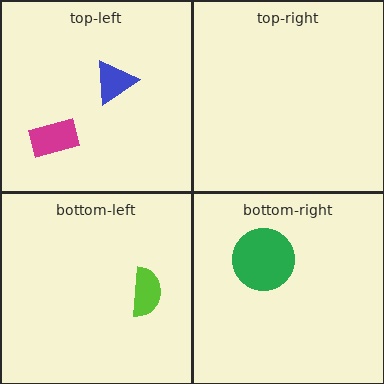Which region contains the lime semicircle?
The bottom-left region.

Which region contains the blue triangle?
The top-left region.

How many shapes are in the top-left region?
2.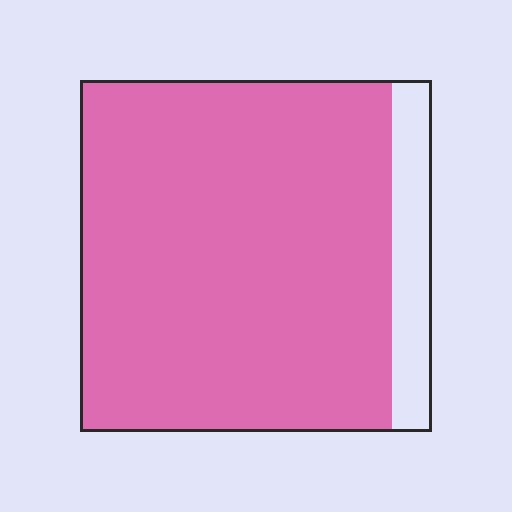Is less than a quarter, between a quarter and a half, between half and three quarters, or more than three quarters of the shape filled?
More than three quarters.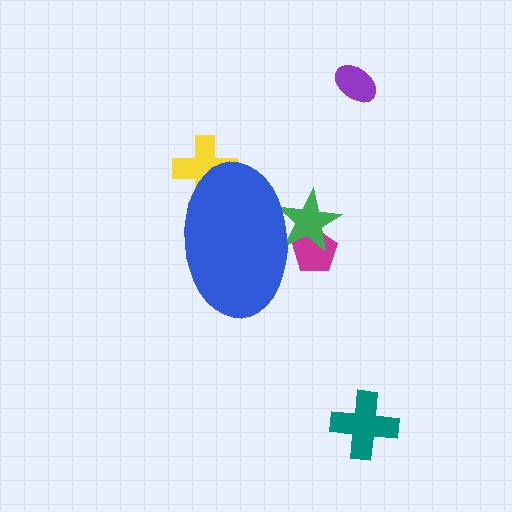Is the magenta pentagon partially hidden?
Yes, the magenta pentagon is partially hidden behind the blue ellipse.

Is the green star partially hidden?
Yes, the green star is partially hidden behind the blue ellipse.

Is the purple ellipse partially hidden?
No, the purple ellipse is fully visible.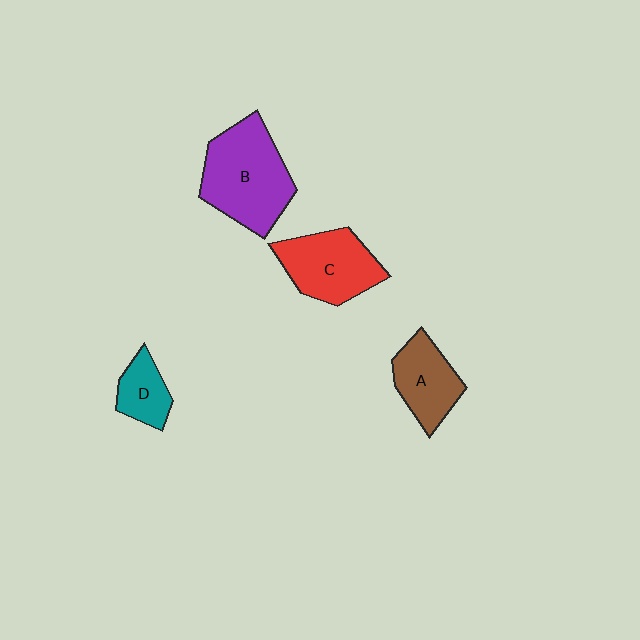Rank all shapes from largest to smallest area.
From largest to smallest: B (purple), C (red), A (brown), D (teal).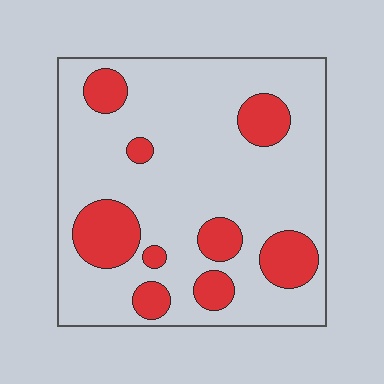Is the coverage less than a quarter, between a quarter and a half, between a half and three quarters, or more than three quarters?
Less than a quarter.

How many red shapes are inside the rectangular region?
9.